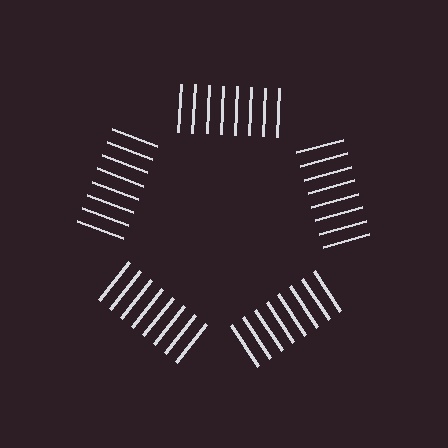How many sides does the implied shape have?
5 sides — the line-ends trace a pentagon.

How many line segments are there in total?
40 — 8 along each of the 5 edges.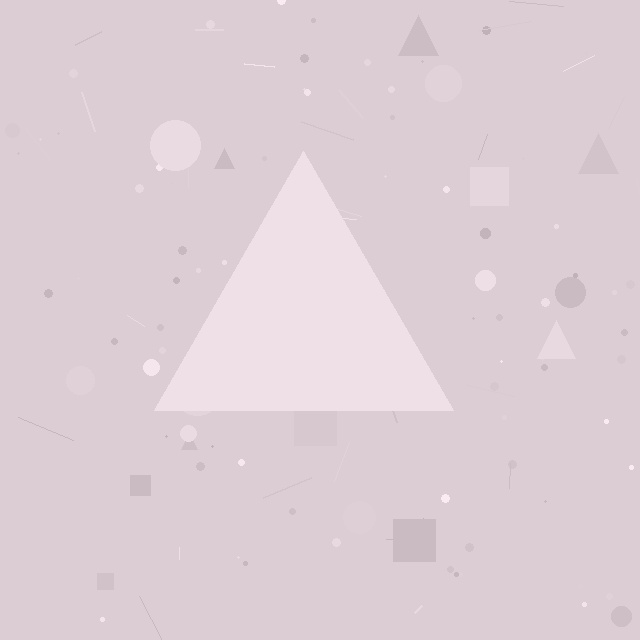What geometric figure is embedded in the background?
A triangle is embedded in the background.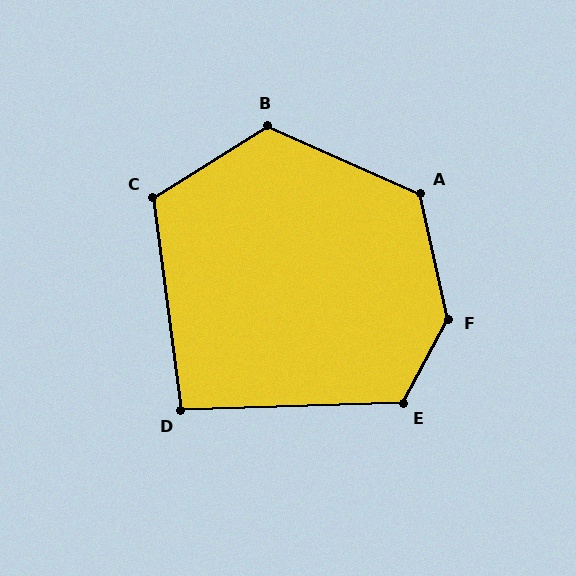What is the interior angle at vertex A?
Approximately 126 degrees (obtuse).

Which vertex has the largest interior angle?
F, at approximately 140 degrees.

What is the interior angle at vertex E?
Approximately 120 degrees (obtuse).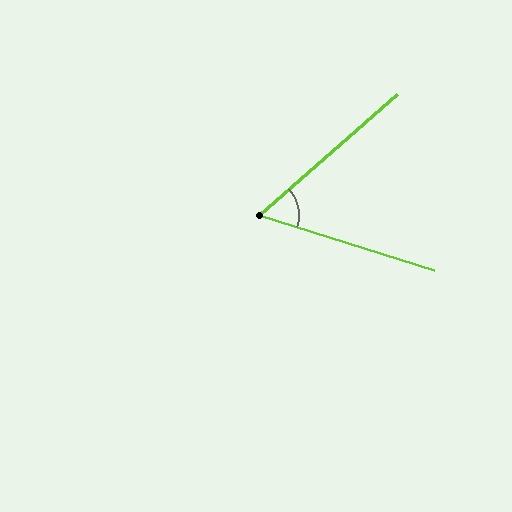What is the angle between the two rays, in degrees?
Approximately 59 degrees.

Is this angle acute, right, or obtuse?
It is acute.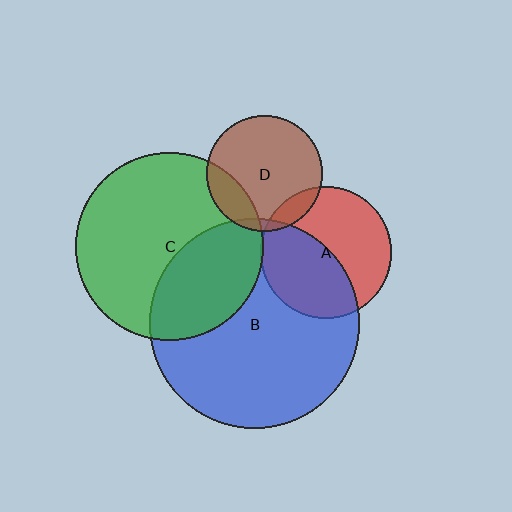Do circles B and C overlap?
Yes.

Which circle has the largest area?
Circle B (blue).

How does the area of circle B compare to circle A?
Approximately 2.5 times.